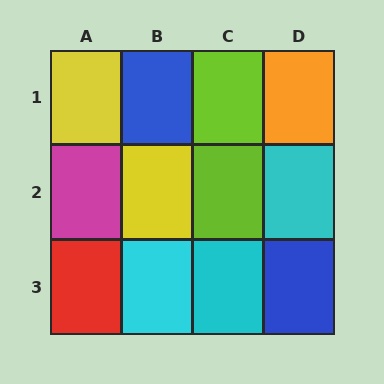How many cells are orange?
1 cell is orange.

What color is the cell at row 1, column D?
Orange.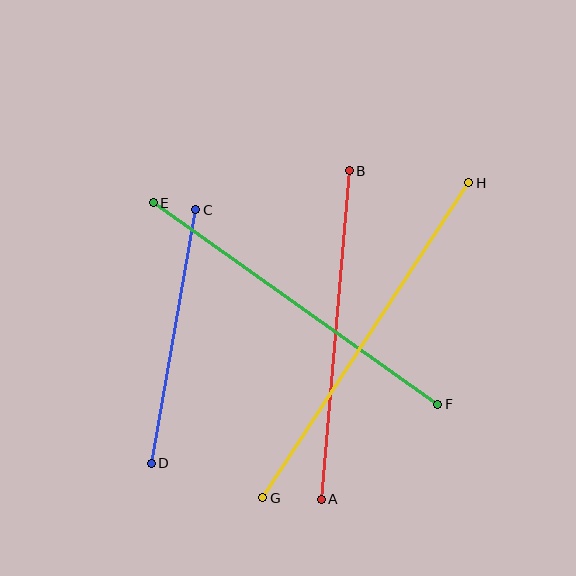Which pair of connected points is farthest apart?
Points G and H are farthest apart.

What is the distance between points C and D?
The distance is approximately 257 pixels.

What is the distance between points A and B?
The distance is approximately 330 pixels.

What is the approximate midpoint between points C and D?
The midpoint is at approximately (173, 337) pixels.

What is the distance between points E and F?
The distance is approximately 348 pixels.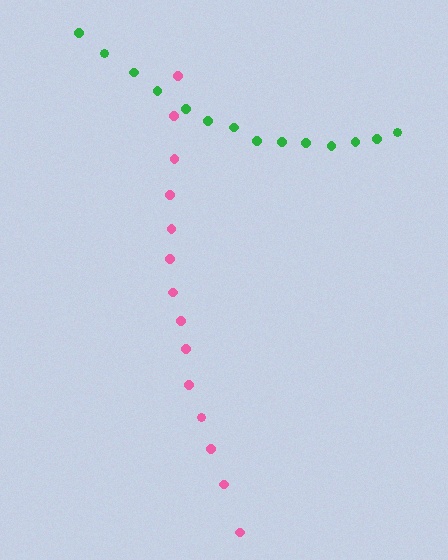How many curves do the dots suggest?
There are 2 distinct paths.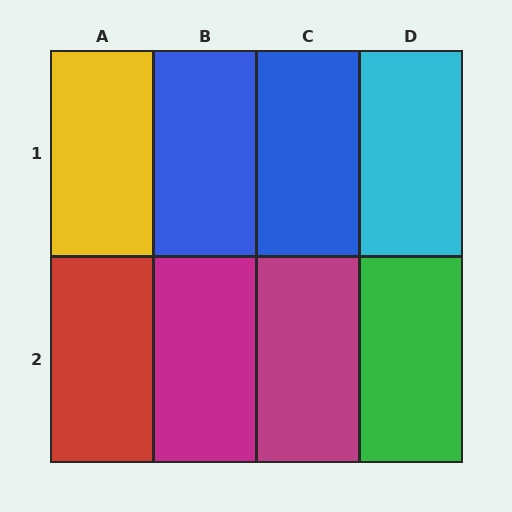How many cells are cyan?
1 cell is cyan.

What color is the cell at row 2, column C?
Magenta.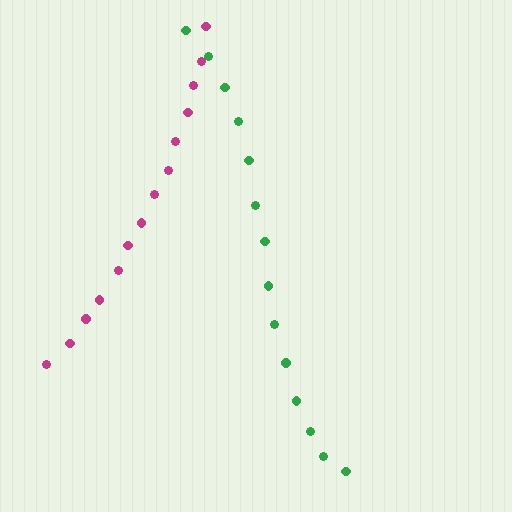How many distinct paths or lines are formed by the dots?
There are 2 distinct paths.